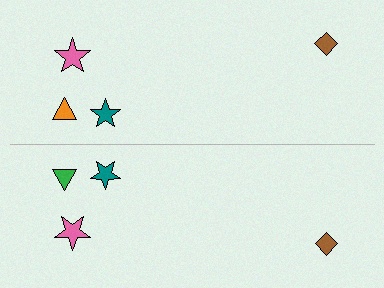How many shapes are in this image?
There are 8 shapes in this image.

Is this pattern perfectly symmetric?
No, the pattern is not perfectly symmetric. The green triangle on the bottom side breaks the symmetry — its mirror counterpart is orange.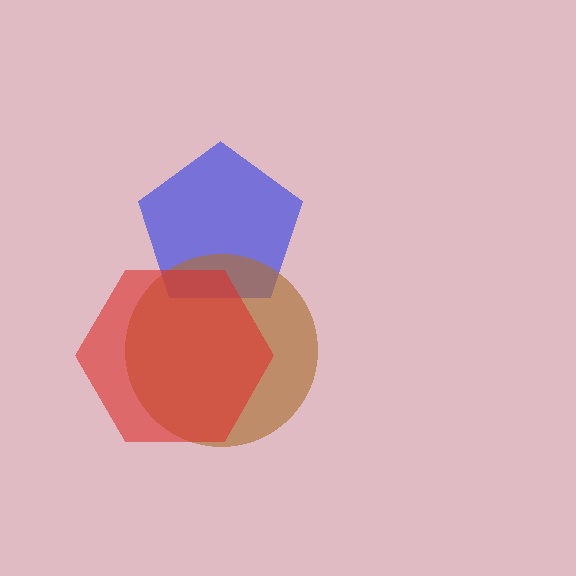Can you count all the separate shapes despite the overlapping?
Yes, there are 3 separate shapes.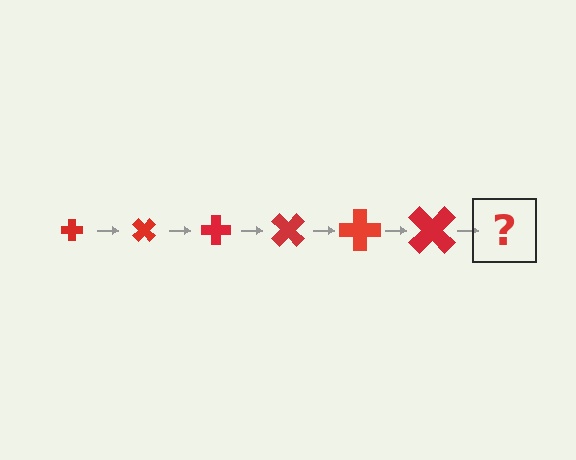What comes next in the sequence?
The next element should be a cross, larger than the previous one and rotated 270 degrees from the start.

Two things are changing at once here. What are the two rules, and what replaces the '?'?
The two rules are that the cross grows larger each step and it rotates 45 degrees each step. The '?' should be a cross, larger than the previous one and rotated 270 degrees from the start.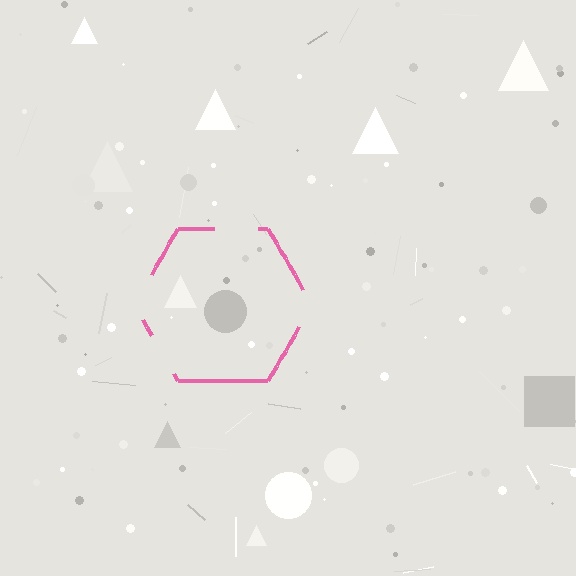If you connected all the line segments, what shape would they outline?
They would outline a hexagon.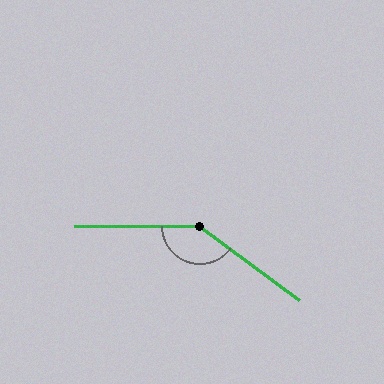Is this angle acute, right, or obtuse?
It is obtuse.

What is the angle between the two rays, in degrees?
Approximately 143 degrees.